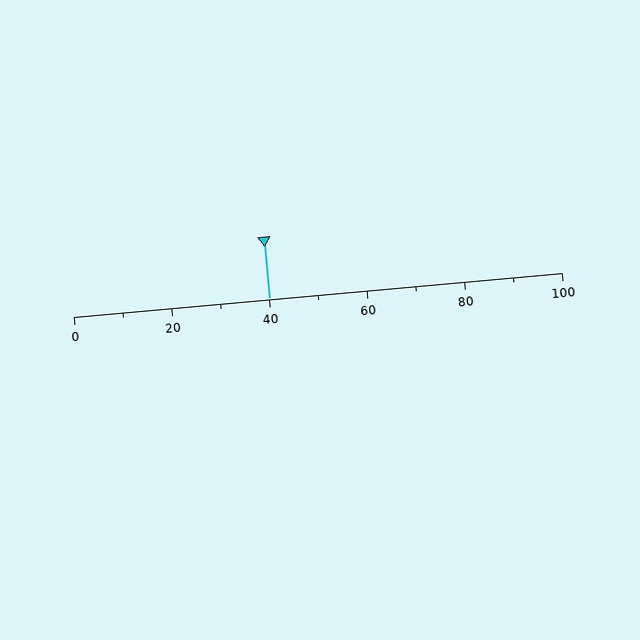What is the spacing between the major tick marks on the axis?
The major ticks are spaced 20 apart.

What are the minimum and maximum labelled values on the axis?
The axis runs from 0 to 100.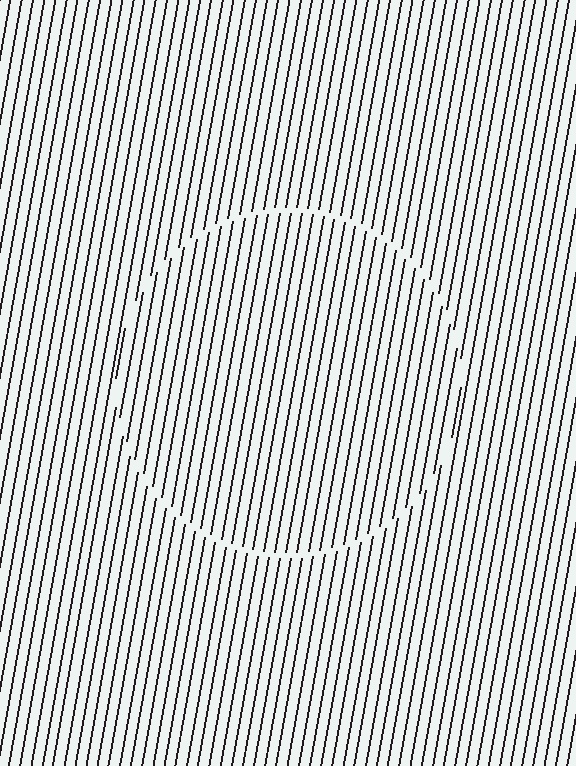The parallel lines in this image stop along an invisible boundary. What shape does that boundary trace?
An illusory circle. The interior of the shape contains the same grating, shifted by half a period — the contour is defined by the phase discontinuity where line-ends from the inner and outer gratings abut.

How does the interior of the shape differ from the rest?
The interior of the shape contains the same grating, shifted by half a period — the contour is defined by the phase discontinuity where line-ends from the inner and outer gratings abut.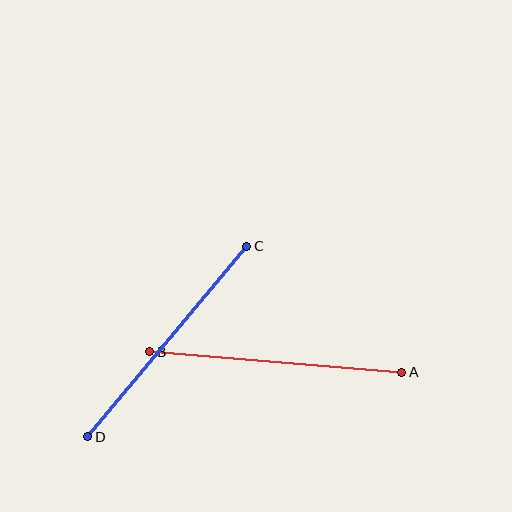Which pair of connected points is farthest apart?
Points A and B are farthest apart.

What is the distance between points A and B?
The distance is approximately 253 pixels.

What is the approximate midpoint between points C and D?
The midpoint is at approximately (167, 342) pixels.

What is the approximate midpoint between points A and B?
The midpoint is at approximately (276, 362) pixels.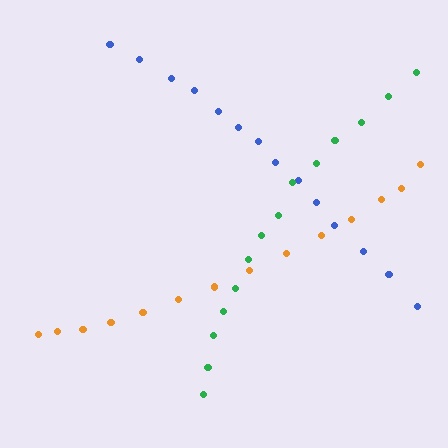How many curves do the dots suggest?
There are 3 distinct paths.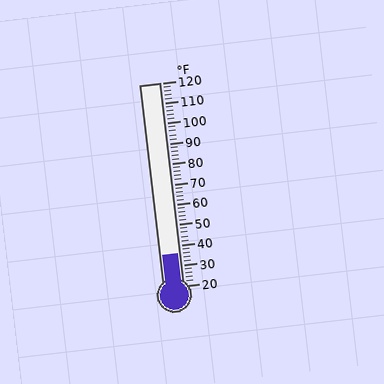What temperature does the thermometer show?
The thermometer shows approximately 36°F.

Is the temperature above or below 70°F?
The temperature is below 70°F.